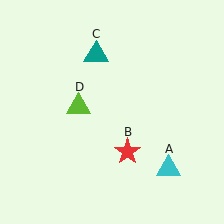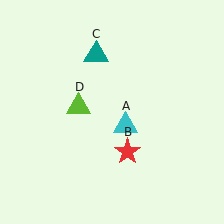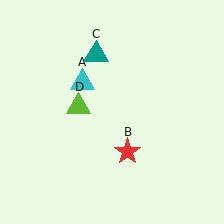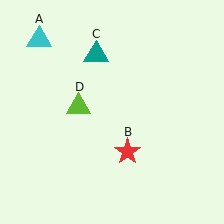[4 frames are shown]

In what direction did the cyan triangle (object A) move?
The cyan triangle (object A) moved up and to the left.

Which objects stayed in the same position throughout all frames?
Red star (object B) and teal triangle (object C) and lime triangle (object D) remained stationary.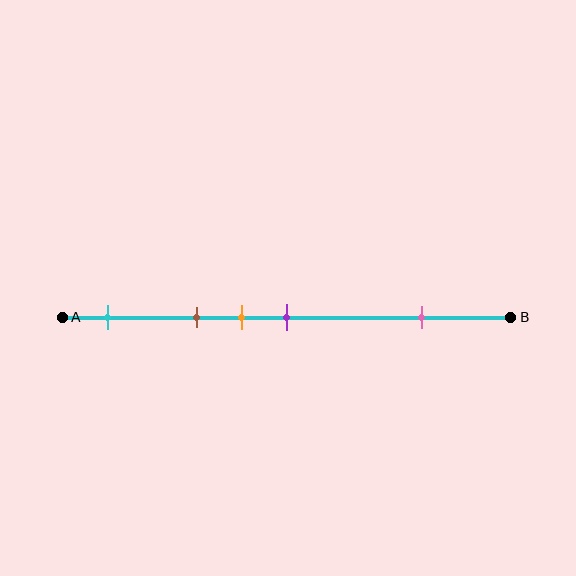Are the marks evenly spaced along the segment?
No, the marks are not evenly spaced.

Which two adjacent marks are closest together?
The orange and purple marks are the closest adjacent pair.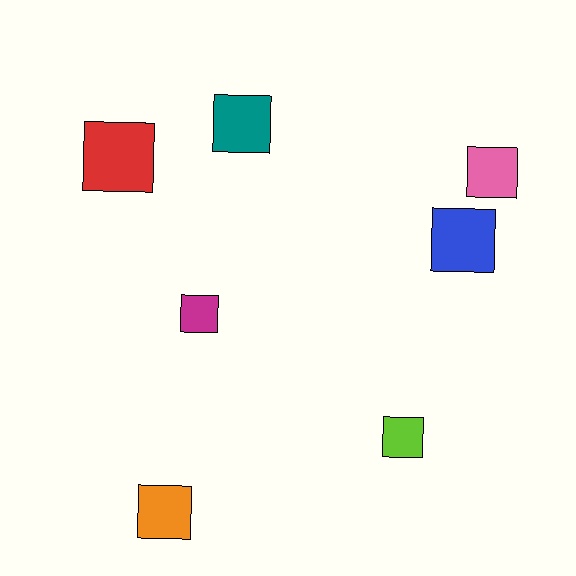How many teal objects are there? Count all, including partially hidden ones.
There is 1 teal object.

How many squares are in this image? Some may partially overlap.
There are 7 squares.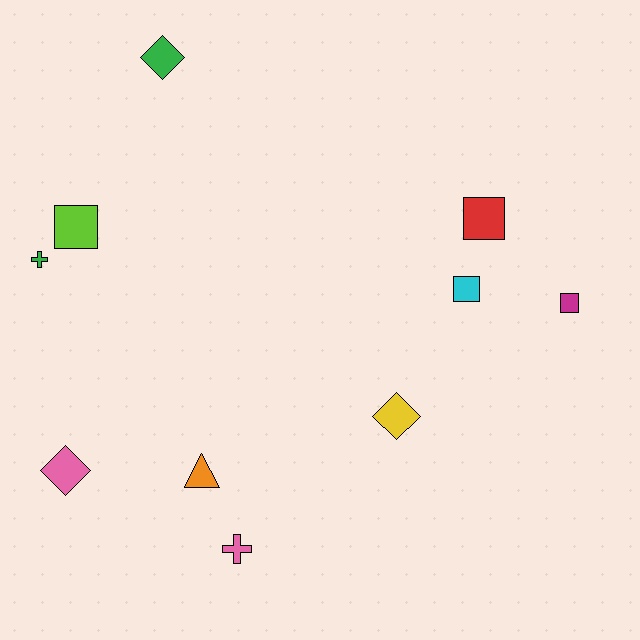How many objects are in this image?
There are 10 objects.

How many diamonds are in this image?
There are 3 diamonds.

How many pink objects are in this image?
There are 2 pink objects.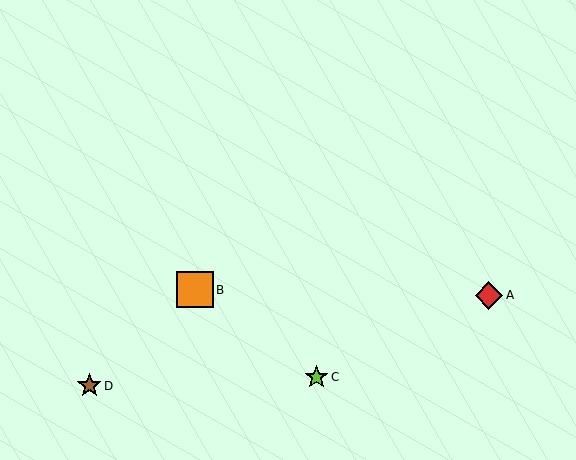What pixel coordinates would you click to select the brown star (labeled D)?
Click at (89, 386) to select the brown star D.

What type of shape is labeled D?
Shape D is a brown star.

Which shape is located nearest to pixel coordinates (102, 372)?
The brown star (labeled D) at (89, 386) is nearest to that location.